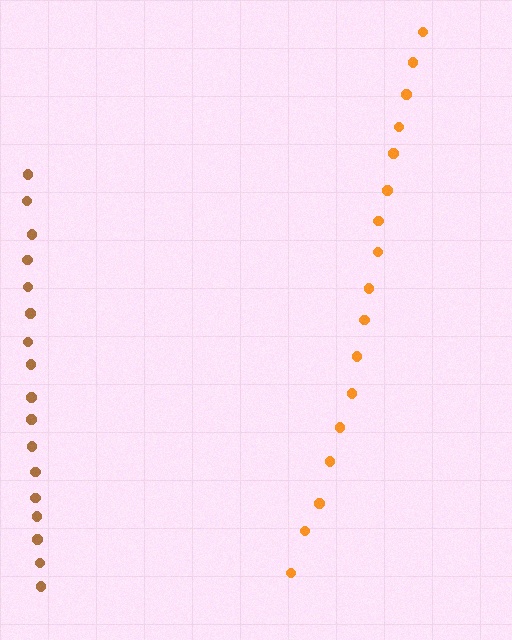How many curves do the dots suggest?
There are 2 distinct paths.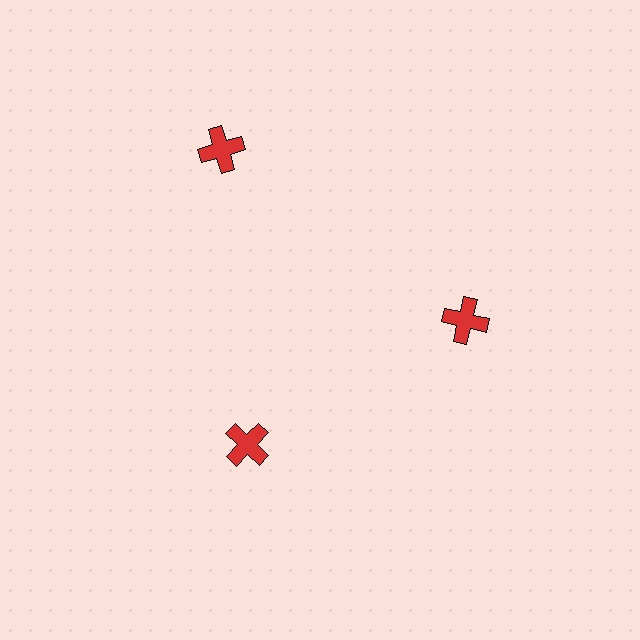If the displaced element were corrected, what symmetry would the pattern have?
It would have 3-fold rotational symmetry — the pattern would map onto itself every 120 degrees.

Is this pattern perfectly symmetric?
No. The 3 red crosses are arranged in a ring, but one element near the 11 o'clock position is pushed outward from the center, breaking the 3-fold rotational symmetry.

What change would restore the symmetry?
The symmetry would be restored by moving it inward, back onto the ring so that all 3 crosses sit at equal angles and equal distance from the center.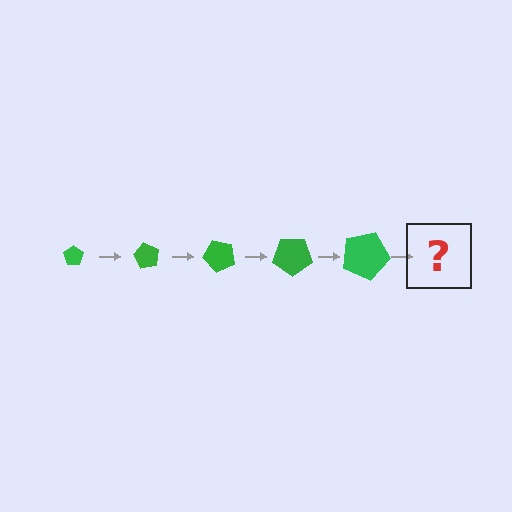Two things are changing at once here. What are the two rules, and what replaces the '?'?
The two rules are that the pentagon grows larger each step and it rotates 60 degrees each step. The '?' should be a pentagon, larger than the previous one and rotated 300 degrees from the start.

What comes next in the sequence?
The next element should be a pentagon, larger than the previous one and rotated 300 degrees from the start.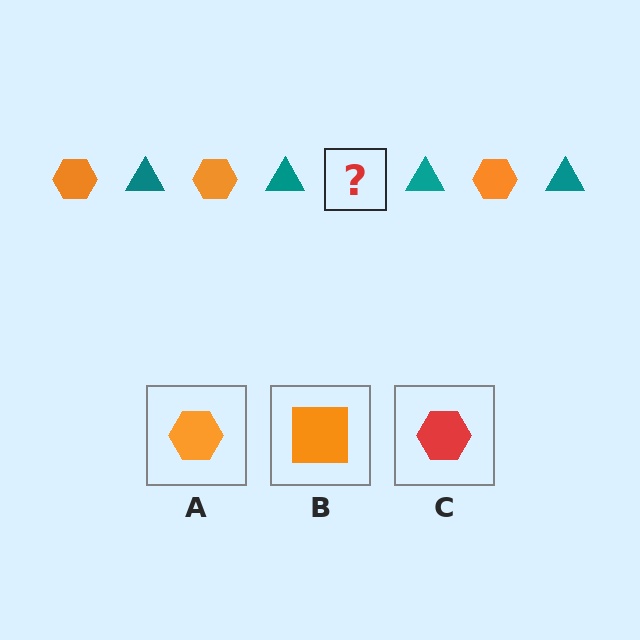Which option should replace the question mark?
Option A.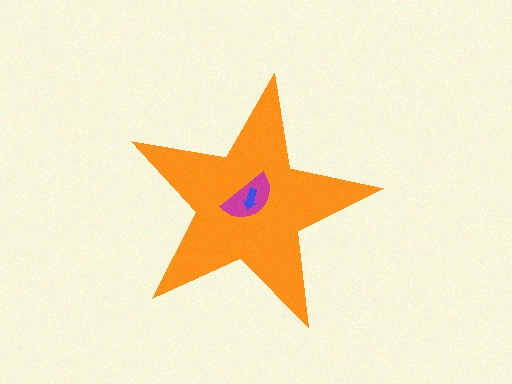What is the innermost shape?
The blue arrow.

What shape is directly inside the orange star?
The magenta semicircle.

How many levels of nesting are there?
3.